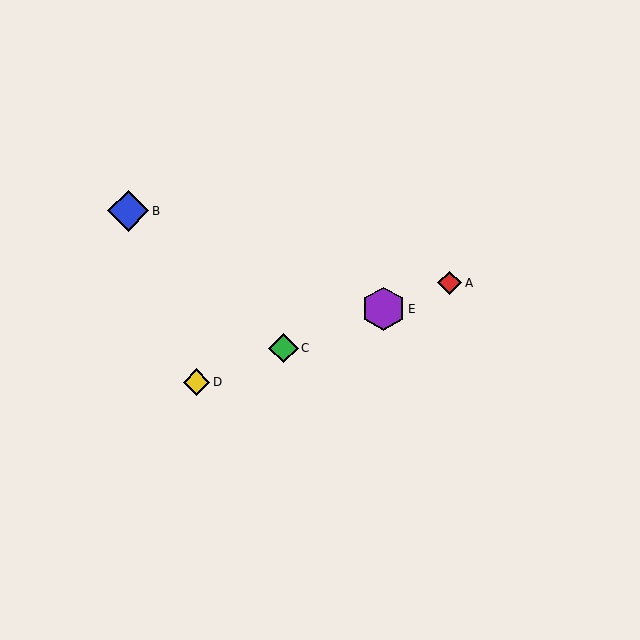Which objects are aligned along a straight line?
Objects A, C, D, E are aligned along a straight line.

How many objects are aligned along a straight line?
4 objects (A, C, D, E) are aligned along a straight line.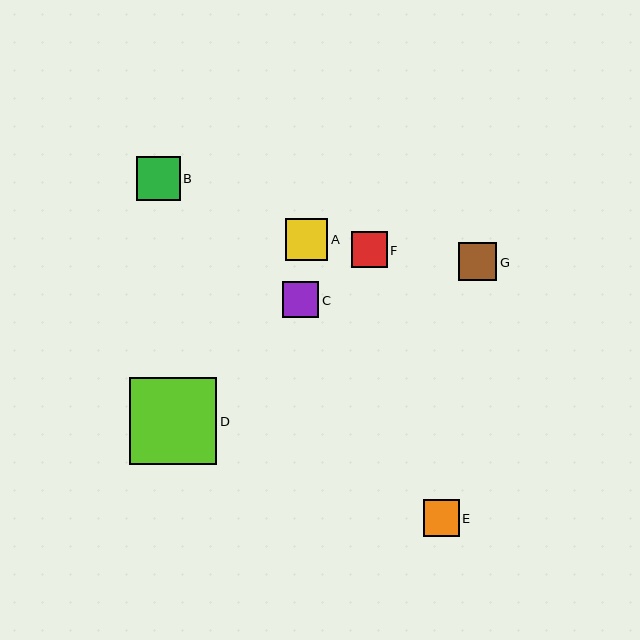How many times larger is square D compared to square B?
Square D is approximately 2.0 times the size of square B.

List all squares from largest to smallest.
From largest to smallest: D, B, A, G, E, C, F.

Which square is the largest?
Square D is the largest with a size of approximately 87 pixels.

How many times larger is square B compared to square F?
Square B is approximately 1.2 times the size of square F.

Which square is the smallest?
Square F is the smallest with a size of approximately 36 pixels.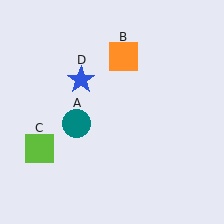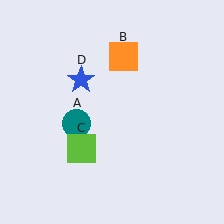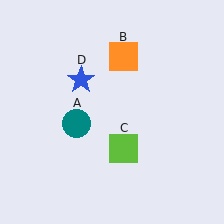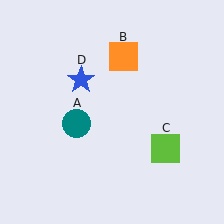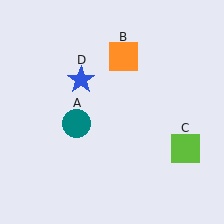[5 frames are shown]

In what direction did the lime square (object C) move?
The lime square (object C) moved right.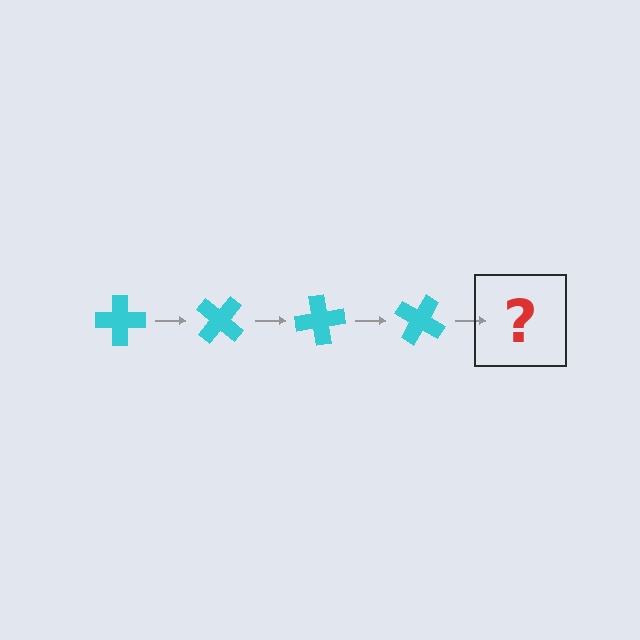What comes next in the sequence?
The next element should be a cyan cross rotated 160 degrees.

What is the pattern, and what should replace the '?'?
The pattern is that the cross rotates 40 degrees each step. The '?' should be a cyan cross rotated 160 degrees.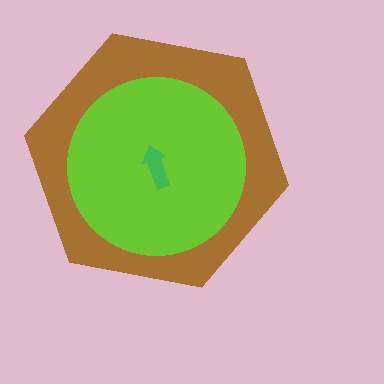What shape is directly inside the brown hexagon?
The lime circle.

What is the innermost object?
The green arrow.